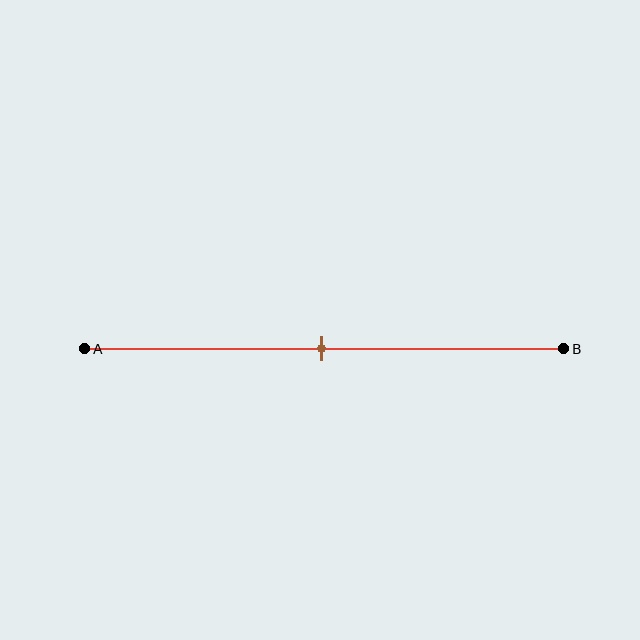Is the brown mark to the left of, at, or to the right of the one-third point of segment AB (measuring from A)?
The brown mark is to the right of the one-third point of segment AB.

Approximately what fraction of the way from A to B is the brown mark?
The brown mark is approximately 50% of the way from A to B.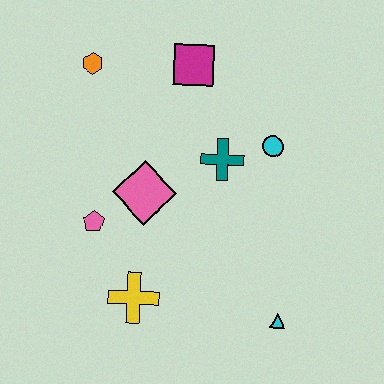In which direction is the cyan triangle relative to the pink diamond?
The cyan triangle is to the right of the pink diamond.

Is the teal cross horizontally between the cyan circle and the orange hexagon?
Yes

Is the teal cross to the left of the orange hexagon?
No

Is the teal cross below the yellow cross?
No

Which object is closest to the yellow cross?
The pink pentagon is closest to the yellow cross.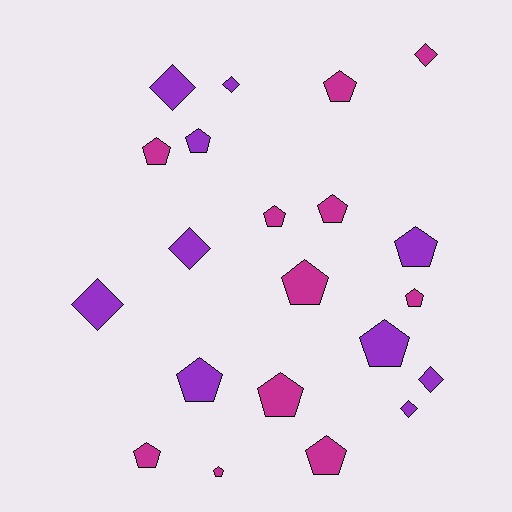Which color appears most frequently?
Magenta, with 11 objects.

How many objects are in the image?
There are 21 objects.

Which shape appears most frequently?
Pentagon, with 14 objects.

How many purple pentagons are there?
There are 4 purple pentagons.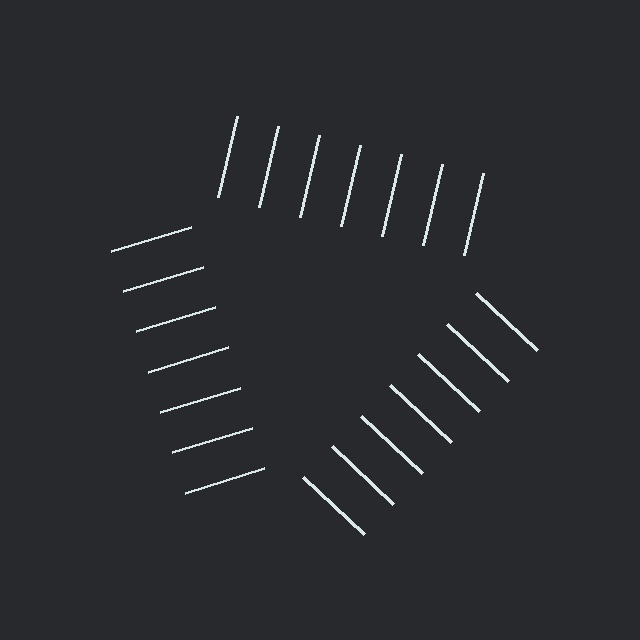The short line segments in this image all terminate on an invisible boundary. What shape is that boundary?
An illusory triangle — the line segments terminate on its edges but no continuous stroke is drawn.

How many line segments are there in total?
21 — 7 along each of the 3 edges.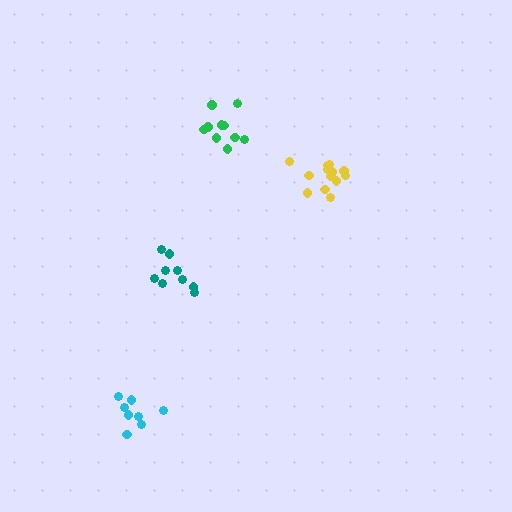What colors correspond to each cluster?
The clusters are colored: green, cyan, yellow, teal.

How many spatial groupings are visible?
There are 4 spatial groupings.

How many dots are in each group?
Group 1: 10 dots, Group 2: 8 dots, Group 3: 13 dots, Group 4: 9 dots (40 total).